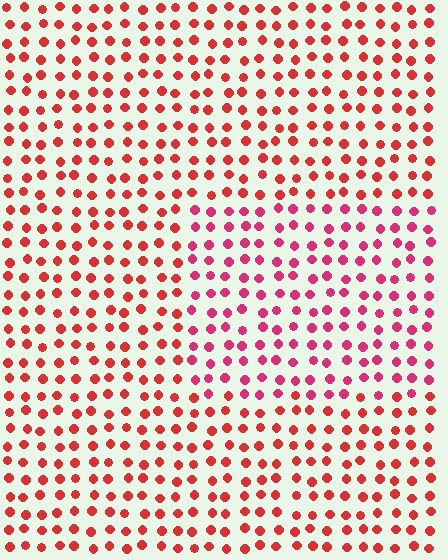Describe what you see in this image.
The image is filled with small red elements in a uniform arrangement. A rectangle-shaped region is visible where the elements are tinted to a slightly different hue, forming a subtle color boundary.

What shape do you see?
I see a rectangle.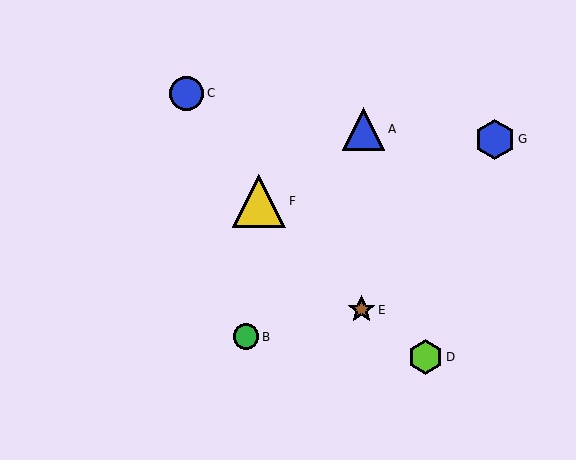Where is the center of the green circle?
The center of the green circle is at (246, 337).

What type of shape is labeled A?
Shape A is a blue triangle.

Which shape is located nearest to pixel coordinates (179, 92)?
The blue circle (labeled C) at (187, 93) is nearest to that location.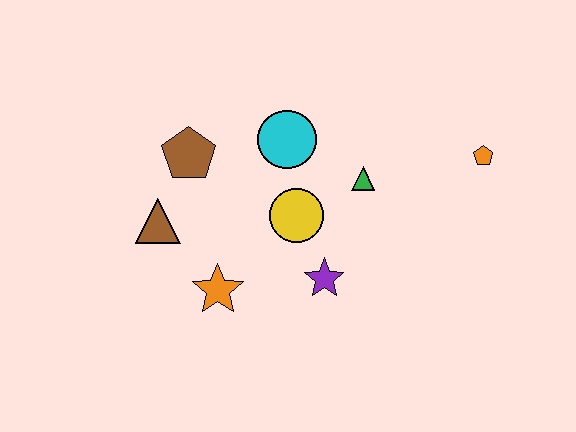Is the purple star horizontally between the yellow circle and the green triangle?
Yes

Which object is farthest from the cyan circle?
The orange pentagon is farthest from the cyan circle.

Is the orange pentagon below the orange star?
No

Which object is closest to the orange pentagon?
The green triangle is closest to the orange pentagon.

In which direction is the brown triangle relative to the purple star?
The brown triangle is to the left of the purple star.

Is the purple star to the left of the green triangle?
Yes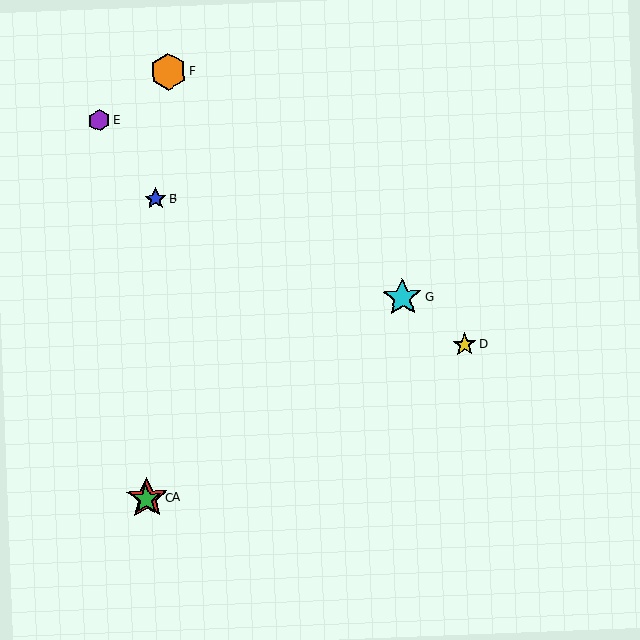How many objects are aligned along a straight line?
3 objects (A, C, G) are aligned along a straight line.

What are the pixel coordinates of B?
Object B is at (156, 199).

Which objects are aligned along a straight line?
Objects A, C, G are aligned along a straight line.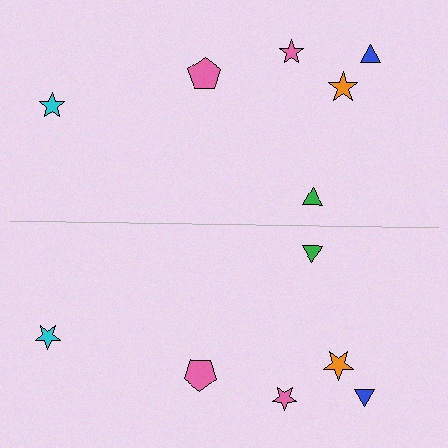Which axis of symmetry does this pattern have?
The pattern has a horizontal axis of symmetry running through the center of the image.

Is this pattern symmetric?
Yes, this pattern has bilateral (reflection) symmetry.